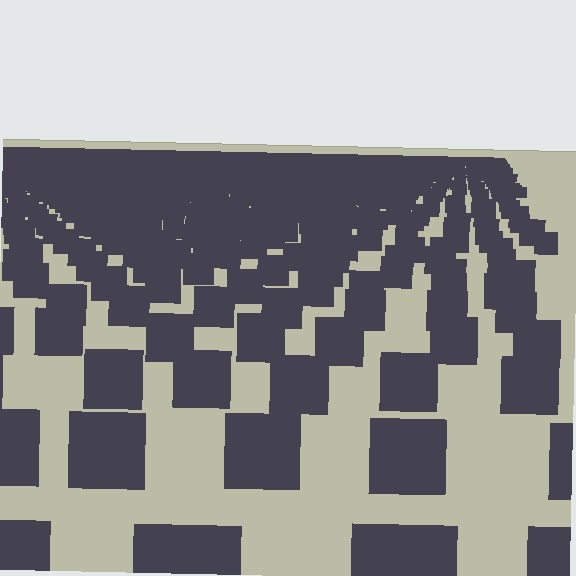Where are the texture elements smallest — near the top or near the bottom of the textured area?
Near the top.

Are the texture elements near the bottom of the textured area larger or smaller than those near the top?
Larger. Near the bottom, elements are closer to the viewer and appear at a bigger on-screen size.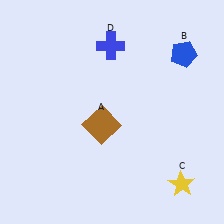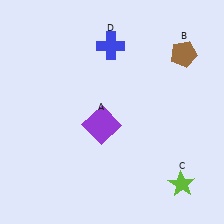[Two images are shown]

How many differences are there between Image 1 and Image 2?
There are 3 differences between the two images.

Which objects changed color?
A changed from brown to purple. B changed from blue to brown. C changed from yellow to lime.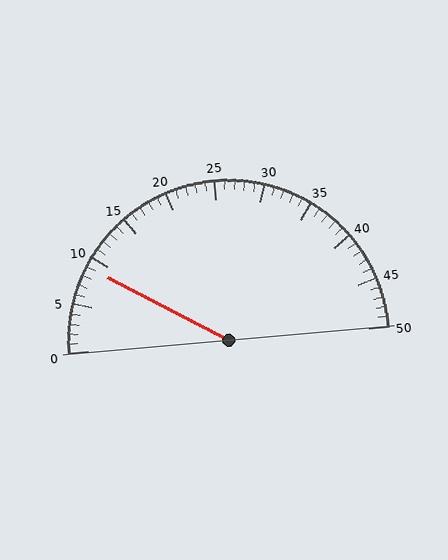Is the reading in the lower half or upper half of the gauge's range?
The reading is in the lower half of the range (0 to 50).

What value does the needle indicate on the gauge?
The needle indicates approximately 9.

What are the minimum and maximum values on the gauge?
The gauge ranges from 0 to 50.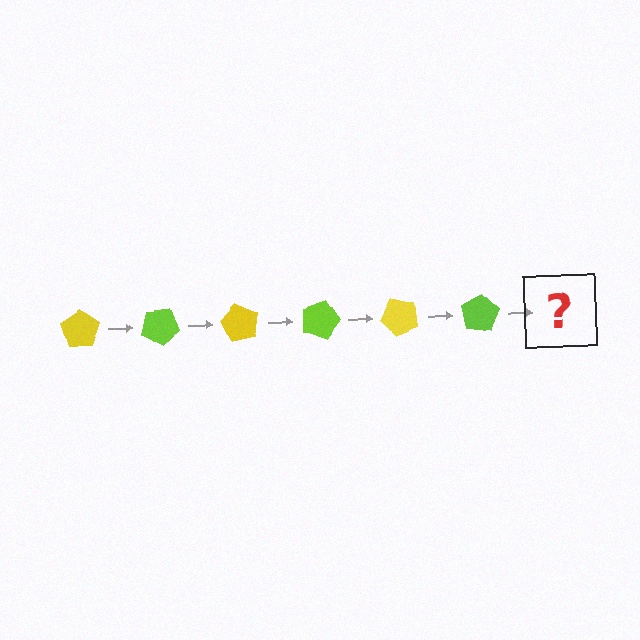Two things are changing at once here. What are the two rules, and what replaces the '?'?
The two rules are that it rotates 30 degrees each step and the color cycles through yellow and lime. The '?' should be a yellow pentagon, rotated 180 degrees from the start.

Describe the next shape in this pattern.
It should be a yellow pentagon, rotated 180 degrees from the start.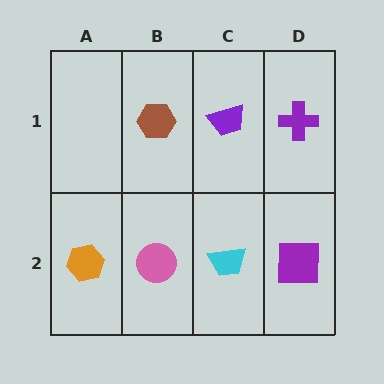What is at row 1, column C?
A purple trapezoid.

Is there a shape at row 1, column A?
No, that cell is empty.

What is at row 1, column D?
A purple cross.